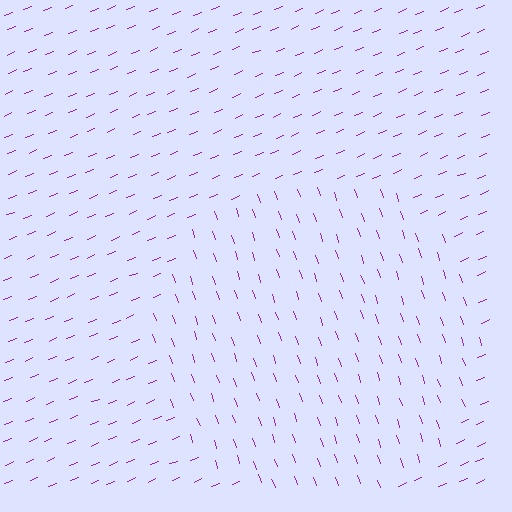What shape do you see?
I see a circle.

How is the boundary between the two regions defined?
The boundary is defined purely by a change in line orientation (approximately 86 degrees difference). All lines are the same color and thickness.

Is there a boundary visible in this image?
Yes, there is a texture boundary formed by a change in line orientation.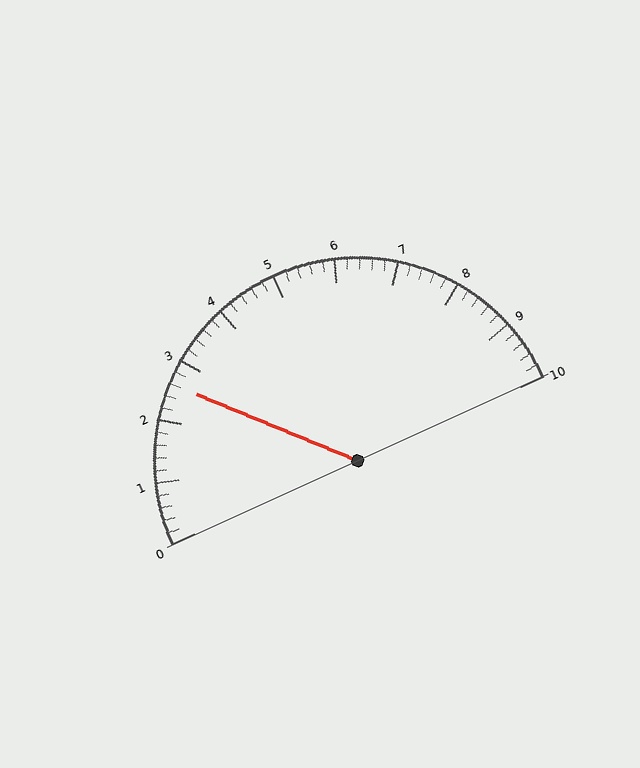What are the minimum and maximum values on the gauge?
The gauge ranges from 0 to 10.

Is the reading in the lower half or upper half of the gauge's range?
The reading is in the lower half of the range (0 to 10).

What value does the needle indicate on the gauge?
The needle indicates approximately 2.6.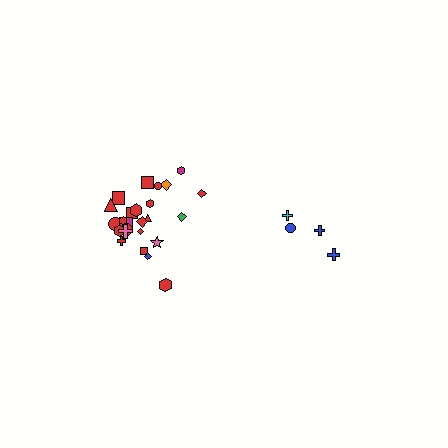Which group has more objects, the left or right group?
The left group.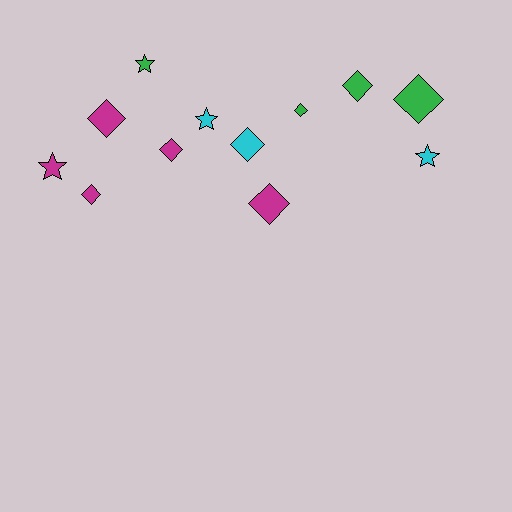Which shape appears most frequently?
Diamond, with 8 objects.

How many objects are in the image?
There are 12 objects.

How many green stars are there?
There is 1 green star.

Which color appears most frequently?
Magenta, with 5 objects.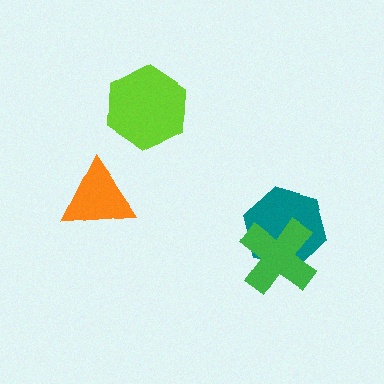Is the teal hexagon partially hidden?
Yes, it is partially covered by another shape.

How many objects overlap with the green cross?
1 object overlaps with the green cross.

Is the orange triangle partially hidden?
No, no other shape covers it.